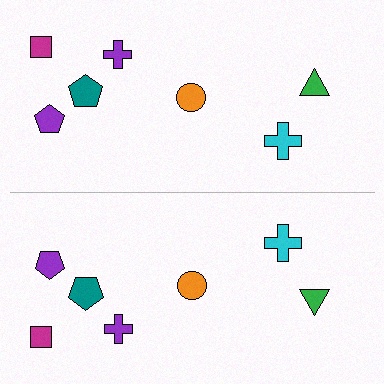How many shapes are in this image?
There are 14 shapes in this image.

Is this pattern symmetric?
Yes, this pattern has bilateral (reflection) symmetry.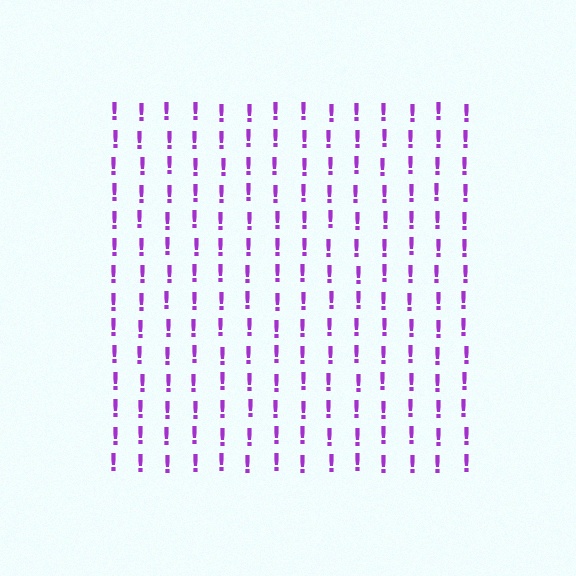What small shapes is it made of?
It is made of small exclamation marks.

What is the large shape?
The large shape is a square.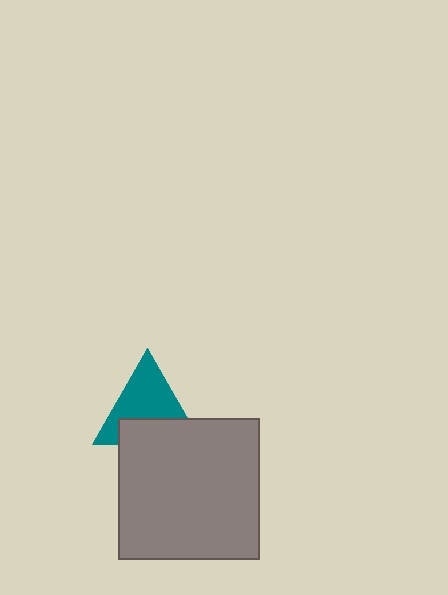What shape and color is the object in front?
The object in front is a gray square.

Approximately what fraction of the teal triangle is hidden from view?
Roughly 40% of the teal triangle is hidden behind the gray square.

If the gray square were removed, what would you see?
You would see the complete teal triangle.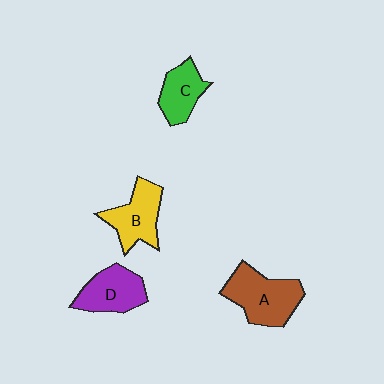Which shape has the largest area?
Shape A (brown).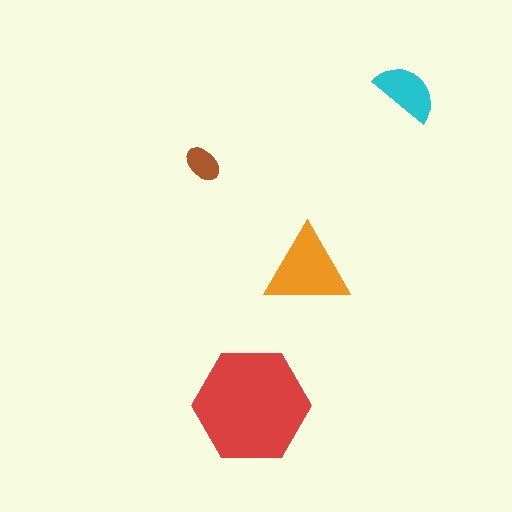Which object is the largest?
The red hexagon.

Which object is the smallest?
The brown ellipse.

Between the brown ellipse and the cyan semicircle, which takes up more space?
The cyan semicircle.